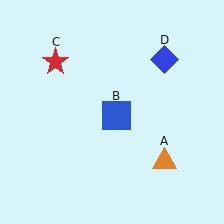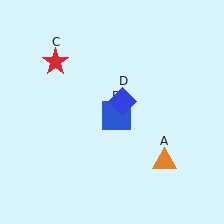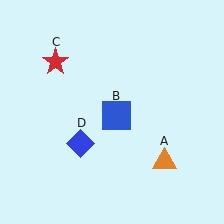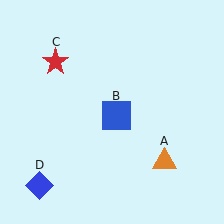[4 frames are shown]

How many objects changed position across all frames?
1 object changed position: blue diamond (object D).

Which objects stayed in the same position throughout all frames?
Orange triangle (object A) and blue square (object B) and red star (object C) remained stationary.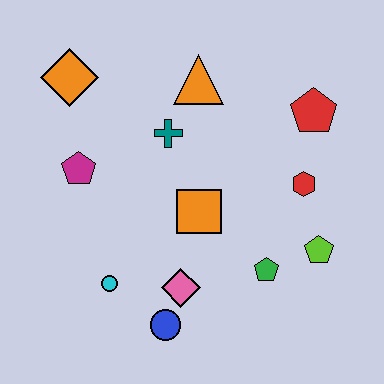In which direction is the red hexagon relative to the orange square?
The red hexagon is to the right of the orange square.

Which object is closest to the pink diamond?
The blue circle is closest to the pink diamond.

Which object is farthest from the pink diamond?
The orange diamond is farthest from the pink diamond.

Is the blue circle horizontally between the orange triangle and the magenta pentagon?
Yes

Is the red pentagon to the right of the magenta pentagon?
Yes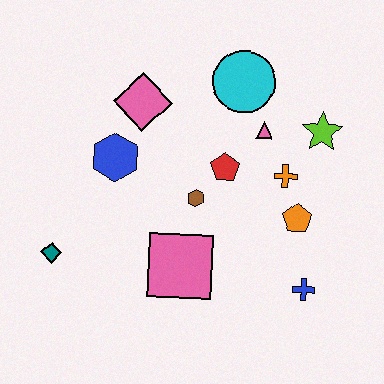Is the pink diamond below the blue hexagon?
No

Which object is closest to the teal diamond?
The blue hexagon is closest to the teal diamond.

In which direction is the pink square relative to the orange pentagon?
The pink square is to the left of the orange pentagon.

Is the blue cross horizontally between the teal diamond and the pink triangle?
No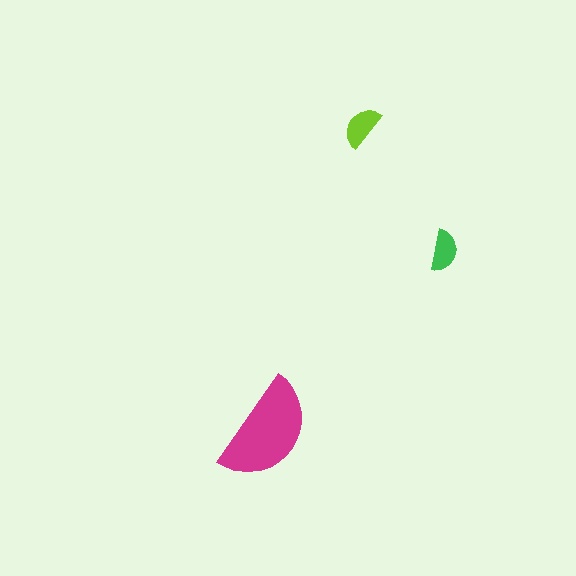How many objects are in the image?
There are 3 objects in the image.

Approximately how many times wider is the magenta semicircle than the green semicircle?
About 2.5 times wider.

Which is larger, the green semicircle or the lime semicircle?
The lime one.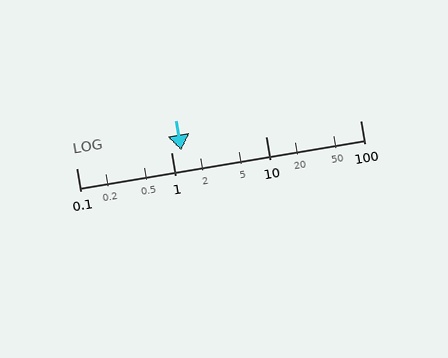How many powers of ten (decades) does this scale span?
The scale spans 3 decades, from 0.1 to 100.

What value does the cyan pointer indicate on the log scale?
The pointer indicates approximately 1.3.